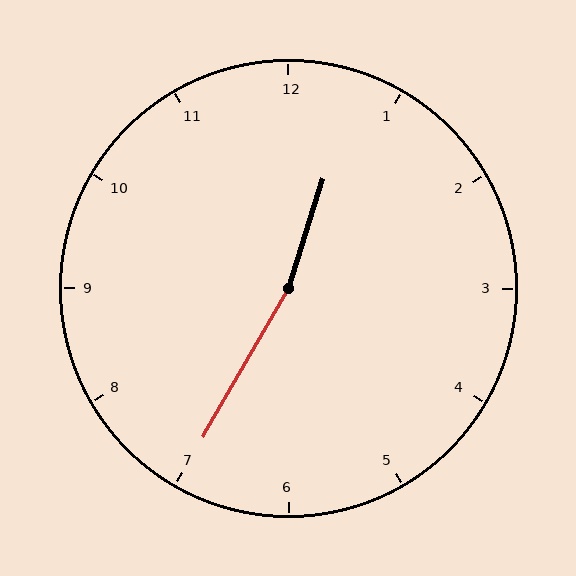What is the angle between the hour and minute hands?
Approximately 168 degrees.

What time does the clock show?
12:35.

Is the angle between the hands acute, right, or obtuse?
It is obtuse.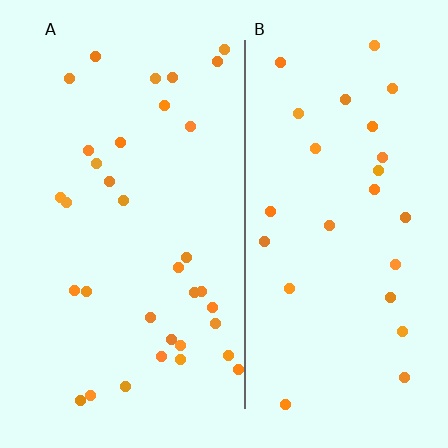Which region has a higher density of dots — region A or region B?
A (the left).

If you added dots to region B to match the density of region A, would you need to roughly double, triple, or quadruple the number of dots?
Approximately double.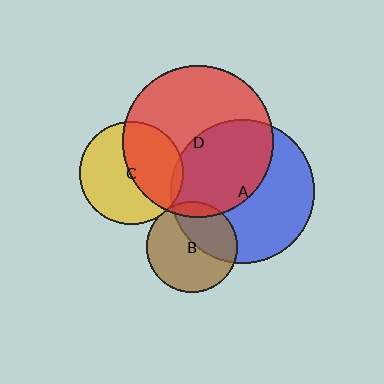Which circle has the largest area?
Circle D (red).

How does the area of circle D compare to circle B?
Approximately 2.8 times.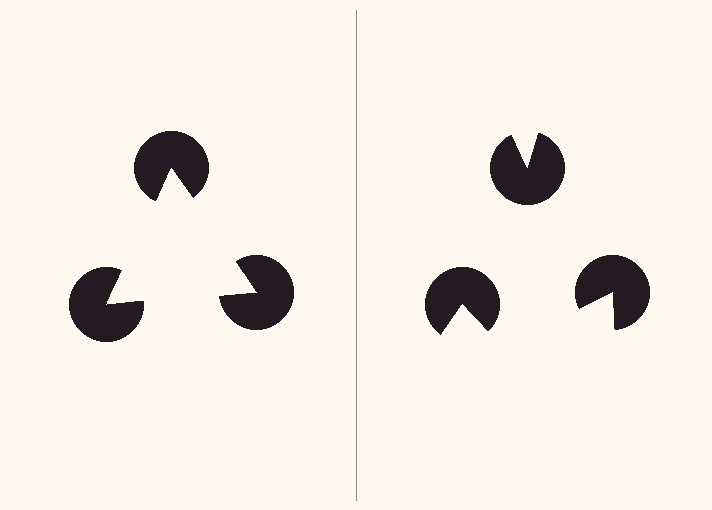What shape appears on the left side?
An illusory triangle.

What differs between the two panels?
The pac-man discs are positioned identically on both sides; only the wedge orientations differ. On the left they align to a triangle; on the right they are misaligned.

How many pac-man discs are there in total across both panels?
6 — 3 on each side.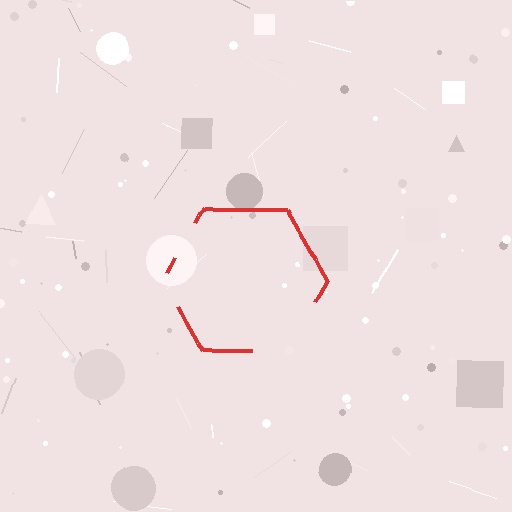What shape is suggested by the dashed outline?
The dashed outline suggests a hexagon.